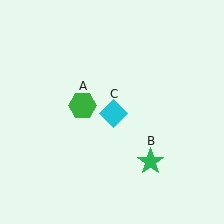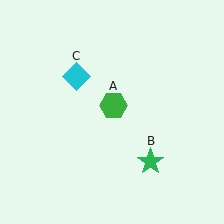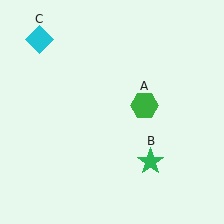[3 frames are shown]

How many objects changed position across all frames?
2 objects changed position: green hexagon (object A), cyan diamond (object C).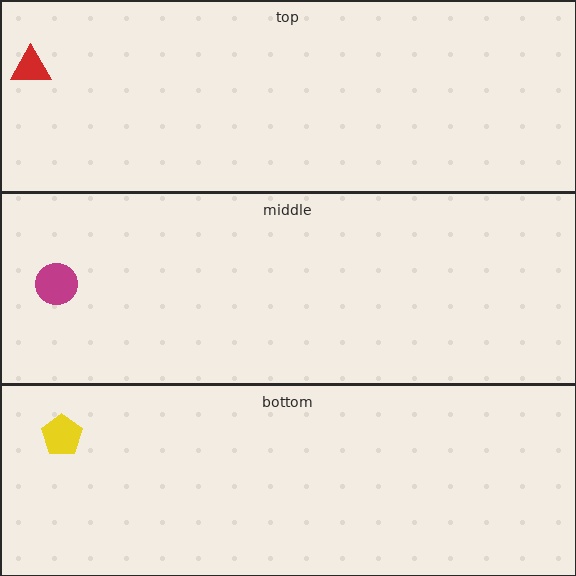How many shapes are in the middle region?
1.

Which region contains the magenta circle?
The middle region.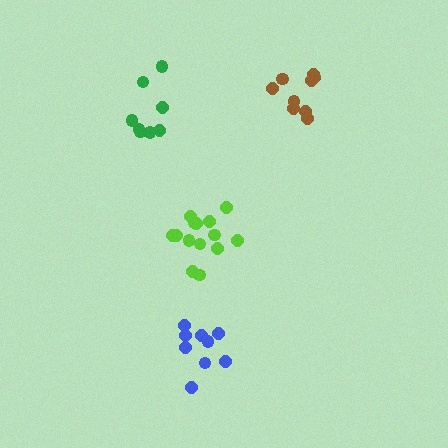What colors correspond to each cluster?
The clusters are colored: lime, green, blue, brown.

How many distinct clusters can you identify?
There are 4 distinct clusters.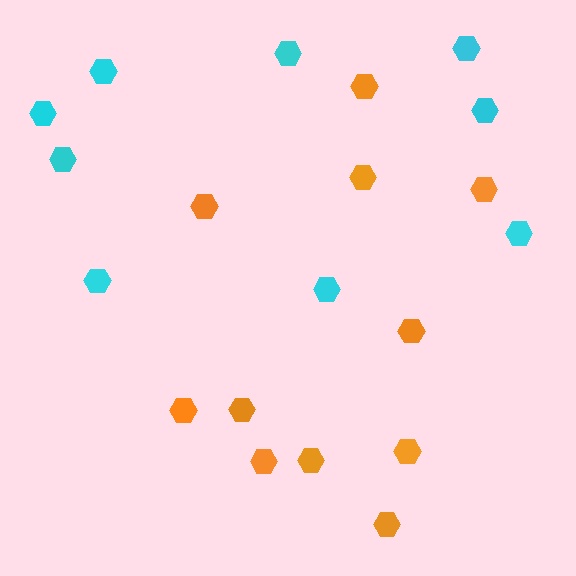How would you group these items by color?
There are 2 groups: one group of cyan hexagons (9) and one group of orange hexagons (11).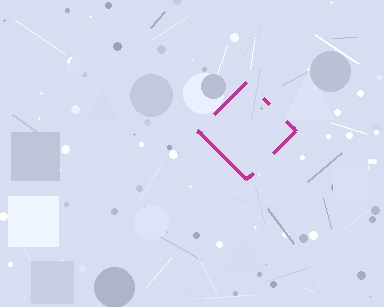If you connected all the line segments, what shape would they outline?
They would outline a diamond.